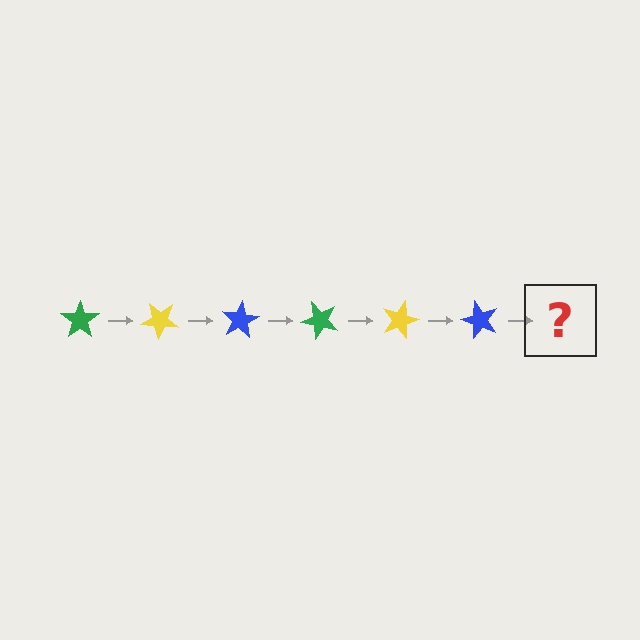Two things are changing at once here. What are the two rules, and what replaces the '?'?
The two rules are that it rotates 40 degrees each step and the color cycles through green, yellow, and blue. The '?' should be a green star, rotated 240 degrees from the start.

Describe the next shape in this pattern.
It should be a green star, rotated 240 degrees from the start.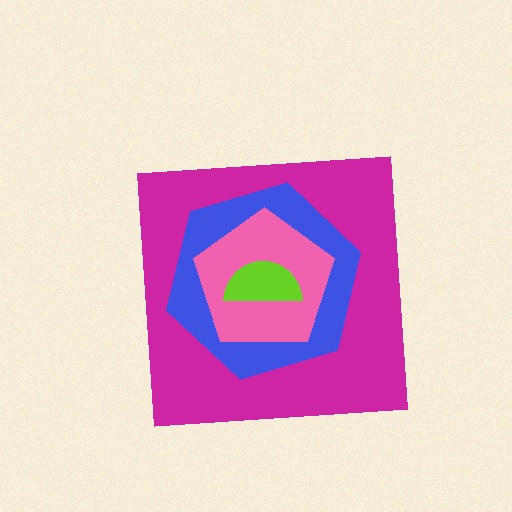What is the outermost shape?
The magenta square.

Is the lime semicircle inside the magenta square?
Yes.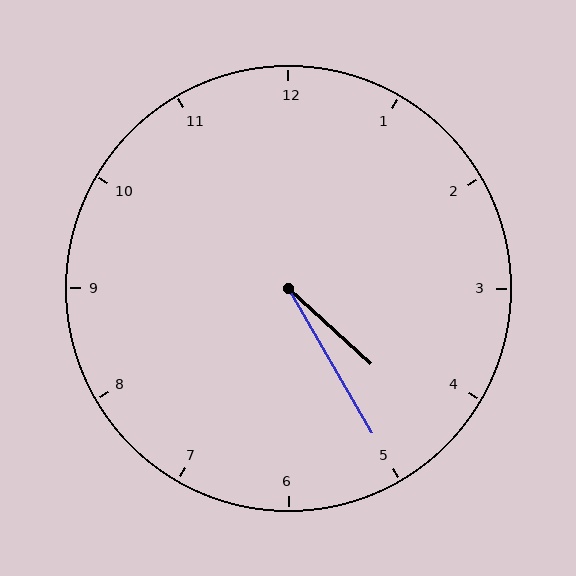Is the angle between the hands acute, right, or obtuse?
It is acute.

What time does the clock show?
4:25.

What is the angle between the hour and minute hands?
Approximately 18 degrees.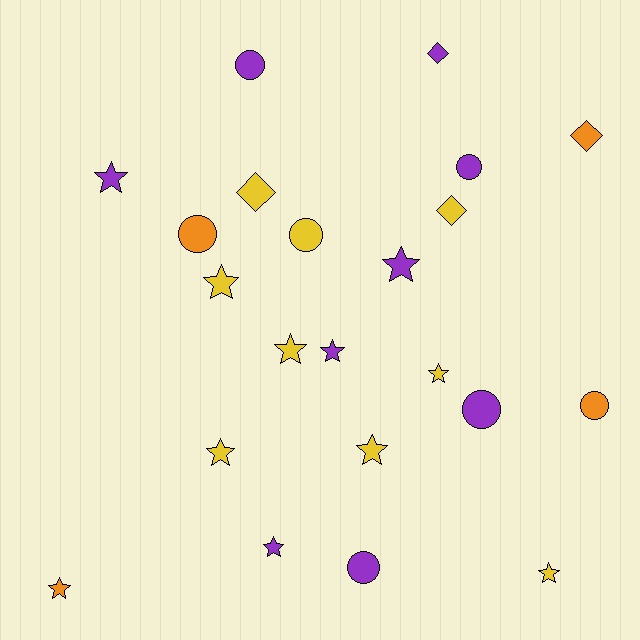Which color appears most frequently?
Purple, with 9 objects.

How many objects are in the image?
There are 22 objects.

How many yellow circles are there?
There is 1 yellow circle.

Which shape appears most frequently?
Star, with 11 objects.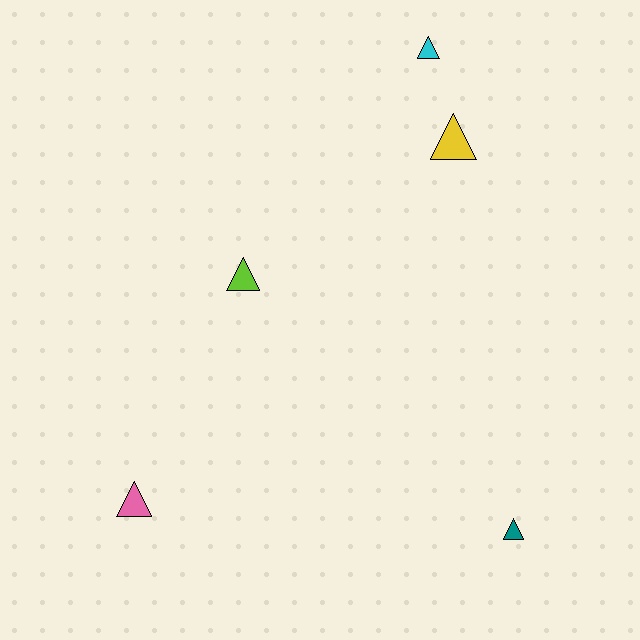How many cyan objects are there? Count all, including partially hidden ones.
There is 1 cyan object.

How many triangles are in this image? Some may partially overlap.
There are 5 triangles.